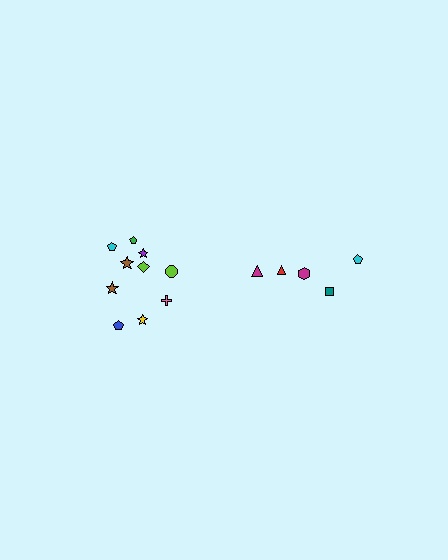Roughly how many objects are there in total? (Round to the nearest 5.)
Roughly 15 objects in total.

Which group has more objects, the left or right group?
The left group.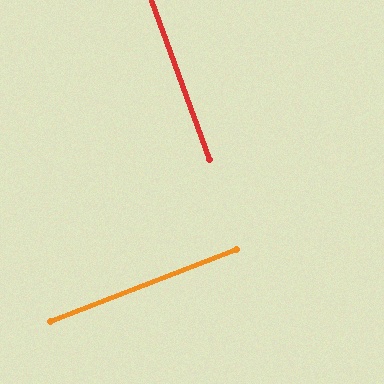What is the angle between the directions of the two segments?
Approximately 89 degrees.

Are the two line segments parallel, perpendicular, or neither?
Perpendicular — they meet at approximately 89°.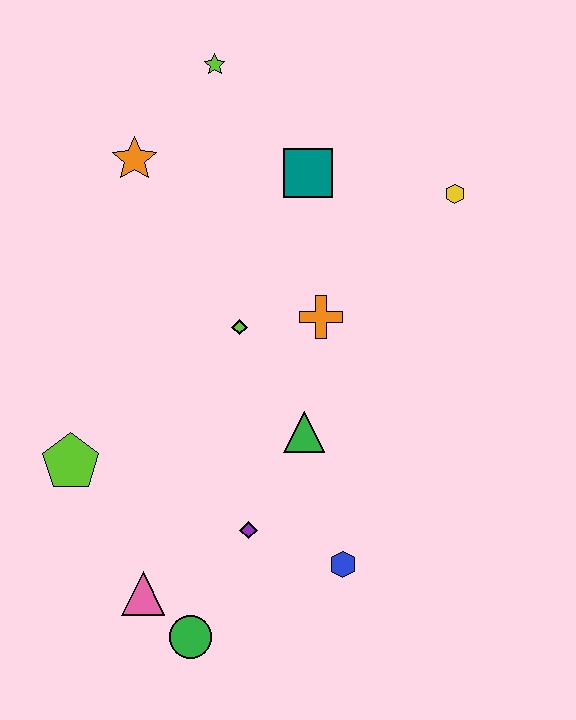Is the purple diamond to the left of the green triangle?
Yes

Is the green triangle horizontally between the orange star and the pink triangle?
No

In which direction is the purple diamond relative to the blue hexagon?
The purple diamond is to the left of the blue hexagon.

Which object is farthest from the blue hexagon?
The lime star is farthest from the blue hexagon.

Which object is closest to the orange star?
The lime star is closest to the orange star.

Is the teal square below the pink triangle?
No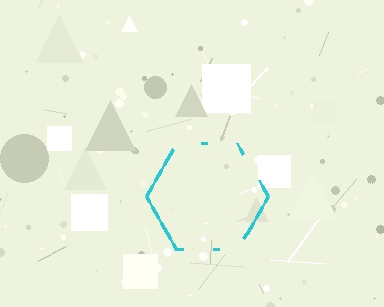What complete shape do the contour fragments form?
The contour fragments form a hexagon.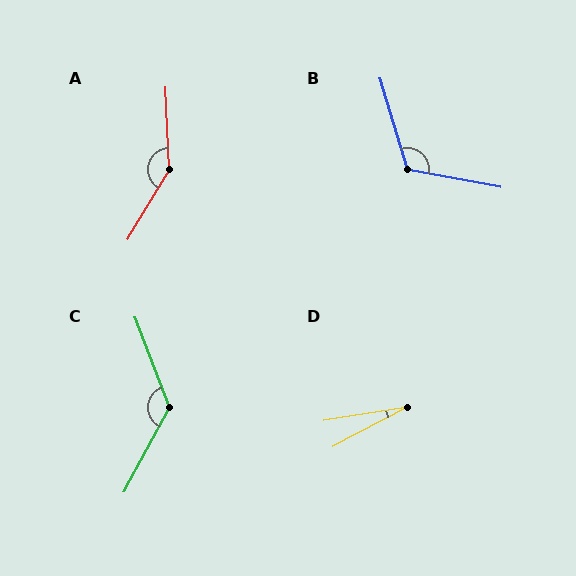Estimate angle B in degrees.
Approximately 118 degrees.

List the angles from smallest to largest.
D (19°), B (118°), C (131°), A (146°).